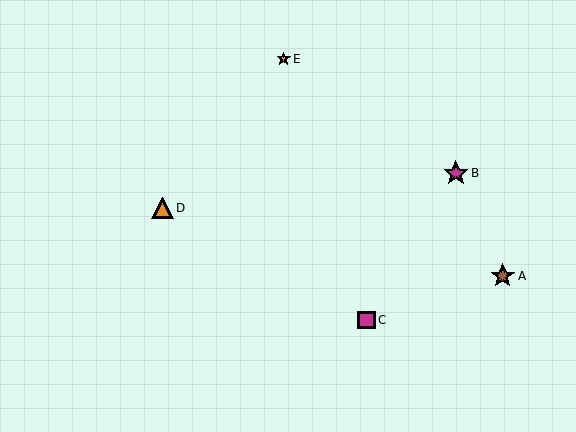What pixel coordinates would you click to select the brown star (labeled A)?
Click at (503, 276) to select the brown star A.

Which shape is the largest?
The magenta star (labeled B) is the largest.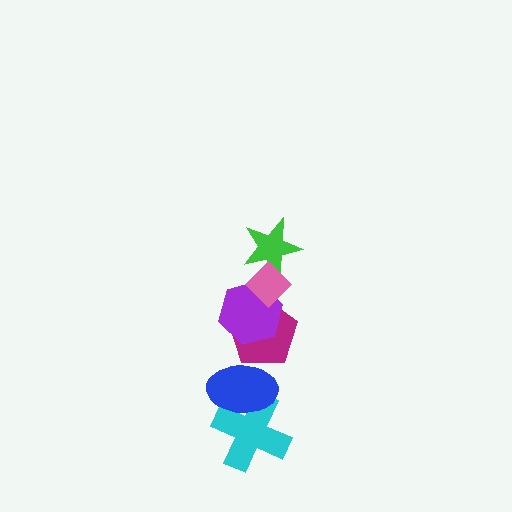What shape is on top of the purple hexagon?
The green star is on top of the purple hexagon.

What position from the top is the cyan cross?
The cyan cross is 6th from the top.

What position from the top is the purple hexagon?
The purple hexagon is 3rd from the top.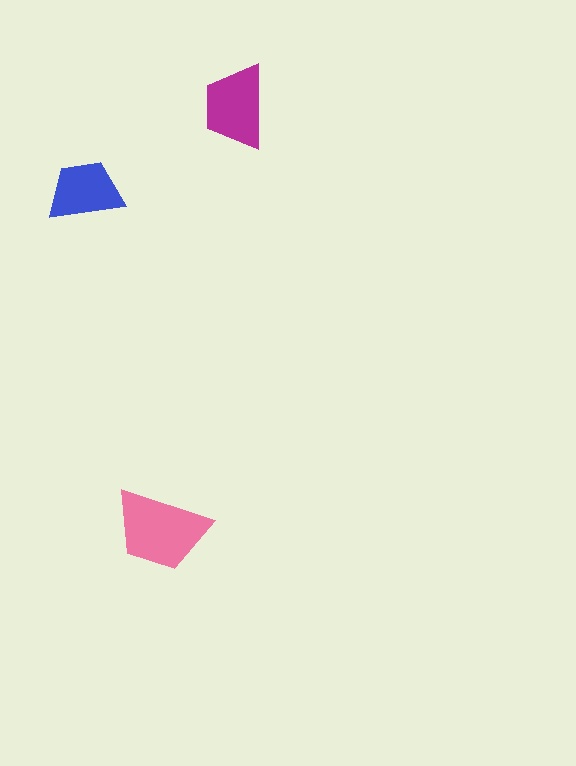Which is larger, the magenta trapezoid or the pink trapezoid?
The pink one.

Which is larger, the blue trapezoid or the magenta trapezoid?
The magenta one.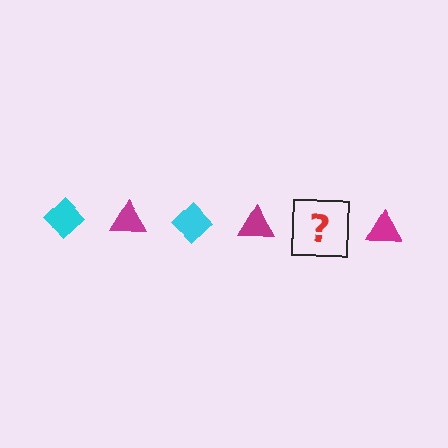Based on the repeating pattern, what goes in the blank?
The blank should be a cyan diamond.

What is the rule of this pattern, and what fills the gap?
The rule is that the pattern alternates between cyan diamond and magenta triangle. The gap should be filled with a cyan diamond.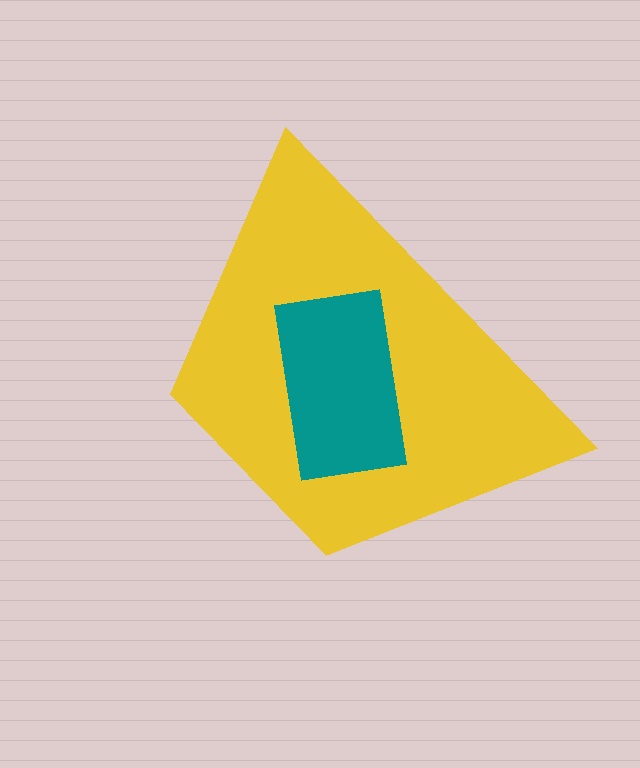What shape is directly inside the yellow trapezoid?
The teal rectangle.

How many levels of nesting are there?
2.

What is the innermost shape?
The teal rectangle.